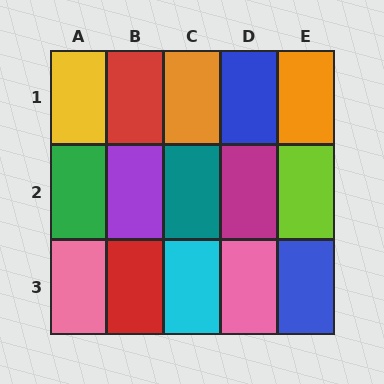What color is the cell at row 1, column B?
Red.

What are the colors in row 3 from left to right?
Pink, red, cyan, pink, blue.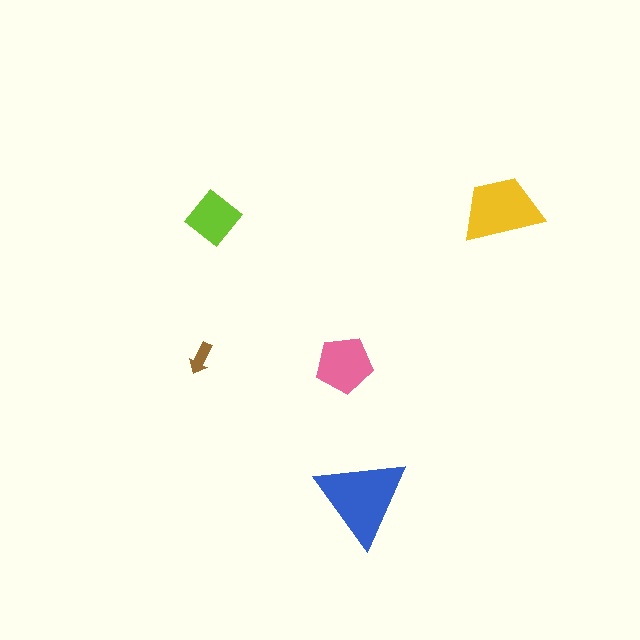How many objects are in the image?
There are 5 objects in the image.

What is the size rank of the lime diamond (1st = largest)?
4th.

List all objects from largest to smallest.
The blue triangle, the yellow trapezoid, the pink pentagon, the lime diamond, the brown arrow.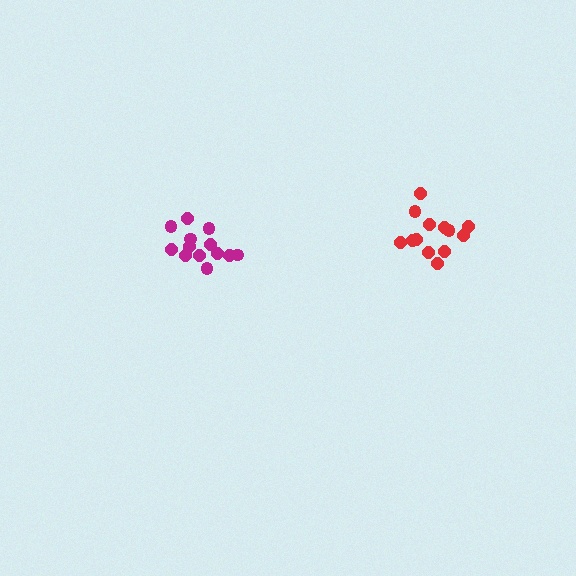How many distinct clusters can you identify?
There are 2 distinct clusters.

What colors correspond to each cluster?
The clusters are colored: magenta, red.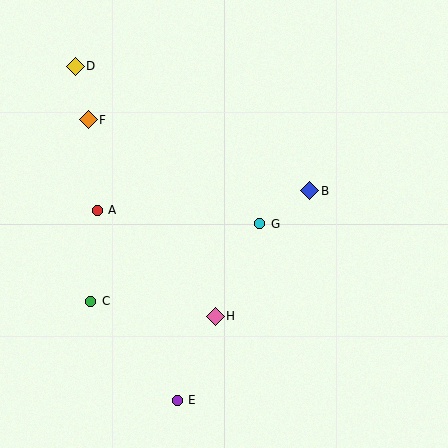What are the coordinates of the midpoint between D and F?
The midpoint between D and F is at (82, 93).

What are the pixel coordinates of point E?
Point E is at (177, 400).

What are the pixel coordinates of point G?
Point G is at (260, 224).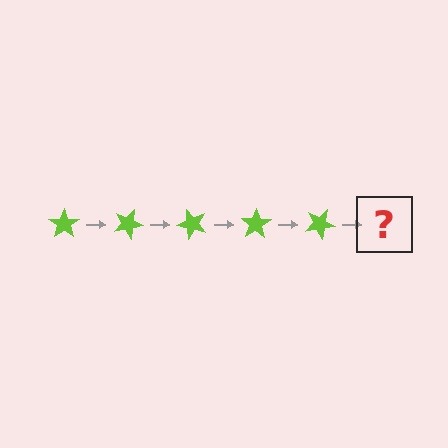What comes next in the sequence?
The next element should be a lime star rotated 125 degrees.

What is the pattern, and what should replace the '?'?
The pattern is that the star rotates 25 degrees each step. The '?' should be a lime star rotated 125 degrees.